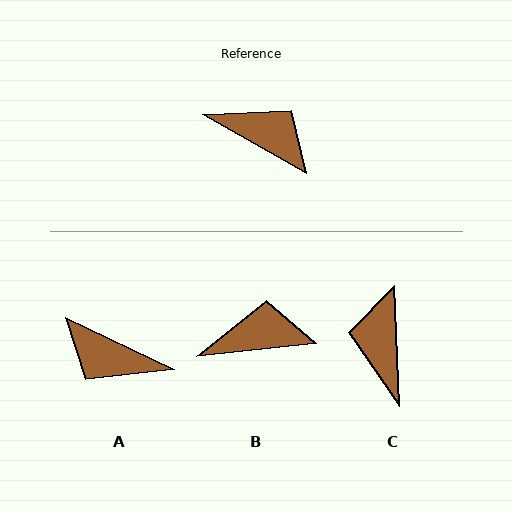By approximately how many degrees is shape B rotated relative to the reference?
Approximately 36 degrees counter-clockwise.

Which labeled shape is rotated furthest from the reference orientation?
A, about 176 degrees away.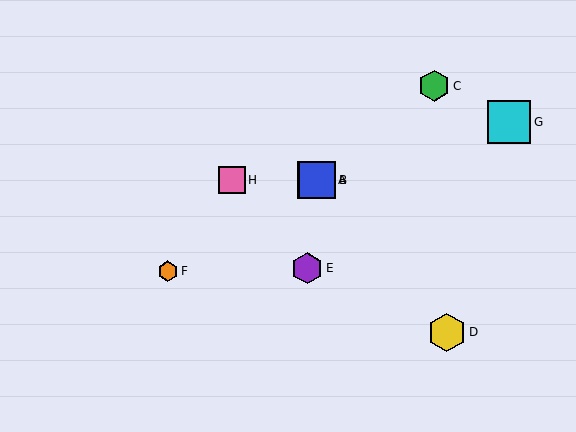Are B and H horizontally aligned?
Yes, both are at y≈180.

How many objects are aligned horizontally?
3 objects (A, B, H) are aligned horizontally.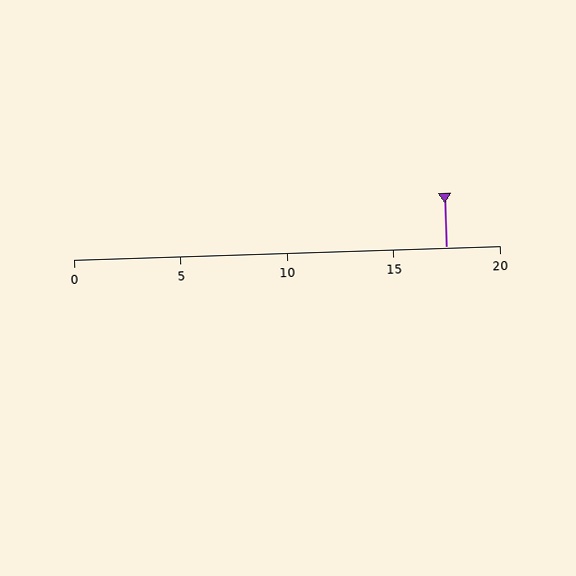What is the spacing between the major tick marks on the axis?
The major ticks are spaced 5 apart.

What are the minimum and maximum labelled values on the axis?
The axis runs from 0 to 20.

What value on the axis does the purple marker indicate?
The marker indicates approximately 17.5.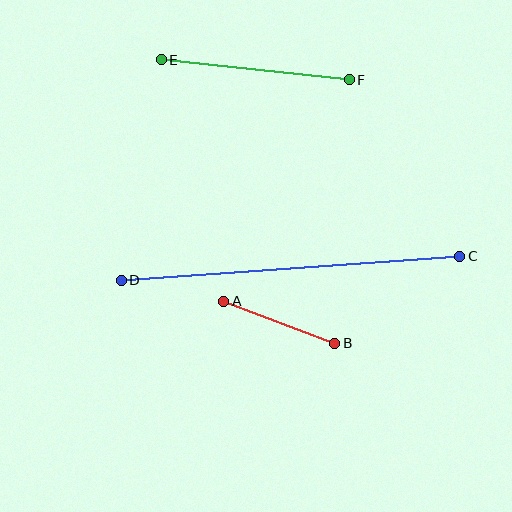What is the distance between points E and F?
The distance is approximately 189 pixels.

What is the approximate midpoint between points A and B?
The midpoint is at approximately (279, 322) pixels.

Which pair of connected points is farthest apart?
Points C and D are farthest apart.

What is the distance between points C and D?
The distance is approximately 339 pixels.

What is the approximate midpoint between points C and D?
The midpoint is at approximately (291, 268) pixels.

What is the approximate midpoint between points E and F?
The midpoint is at approximately (255, 70) pixels.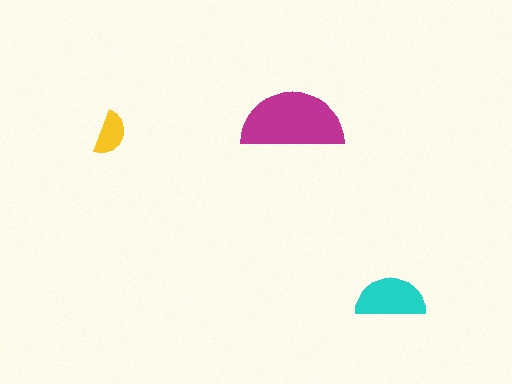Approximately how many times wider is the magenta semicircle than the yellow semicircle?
About 2.5 times wider.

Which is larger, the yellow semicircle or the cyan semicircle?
The cyan one.